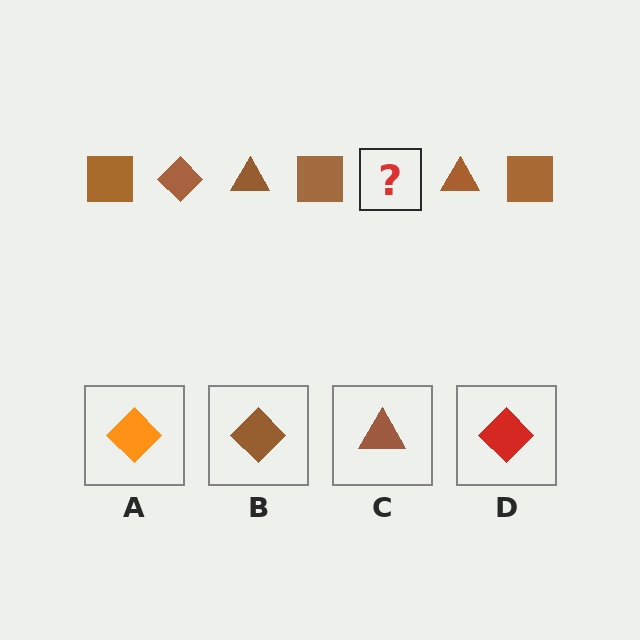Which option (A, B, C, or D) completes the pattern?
B.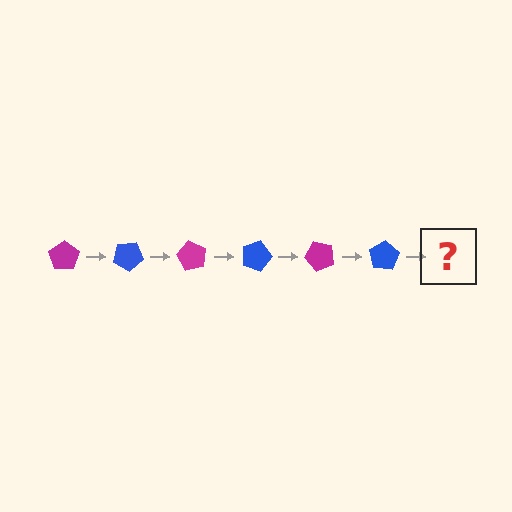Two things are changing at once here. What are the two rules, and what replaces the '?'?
The two rules are that it rotates 30 degrees each step and the color cycles through magenta and blue. The '?' should be a magenta pentagon, rotated 180 degrees from the start.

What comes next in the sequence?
The next element should be a magenta pentagon, rotated 180 degrees from the start.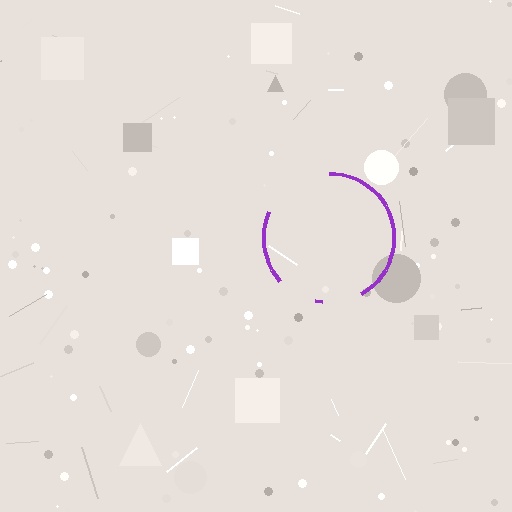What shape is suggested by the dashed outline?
The dashed outline suggests a circle.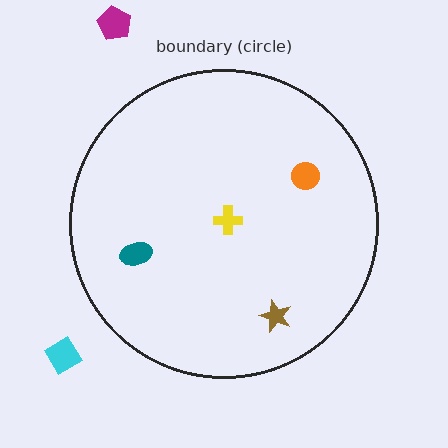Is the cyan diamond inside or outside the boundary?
Outside.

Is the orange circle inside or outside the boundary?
Inside.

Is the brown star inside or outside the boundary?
Inside.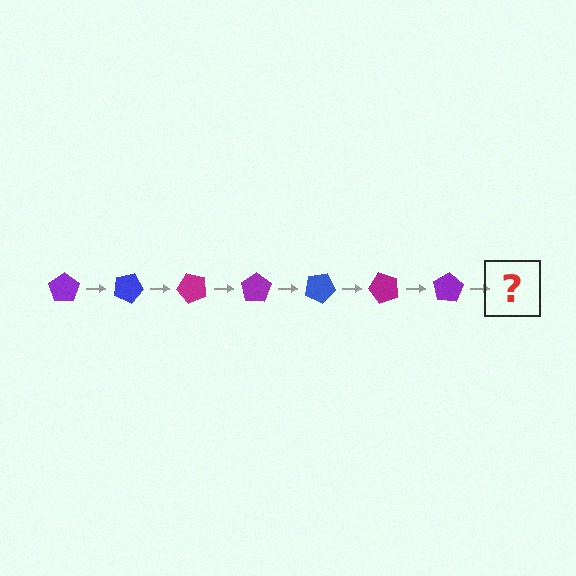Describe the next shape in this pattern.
It should be a blue pentagon, rotated 175 degrees from the start.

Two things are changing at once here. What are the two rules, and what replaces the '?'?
The two rules are that it rotates 25 degrees each step and the color cycles through purple, blue, and magenta. The '?' should be a blue pentagon, rotated 175 degrees from the start.